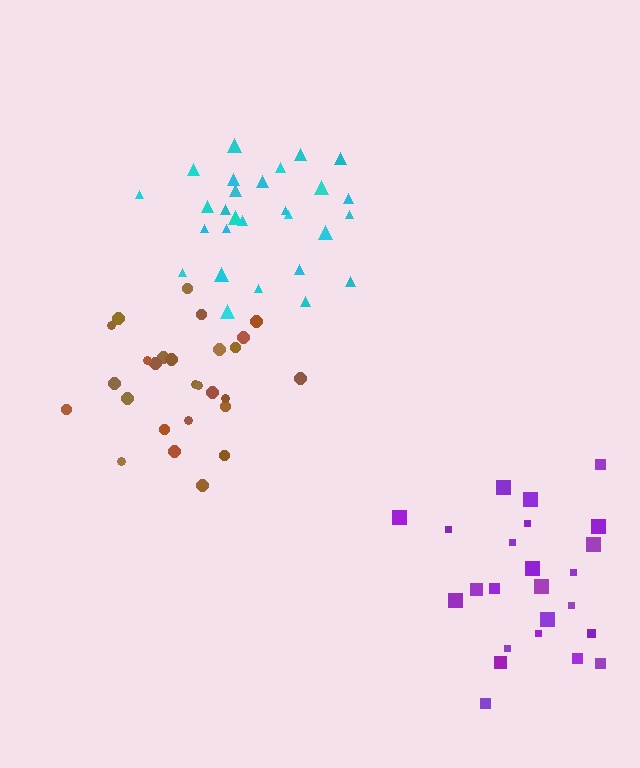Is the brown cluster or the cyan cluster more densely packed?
Cyan.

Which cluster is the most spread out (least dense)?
Purple.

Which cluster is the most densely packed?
Cyan.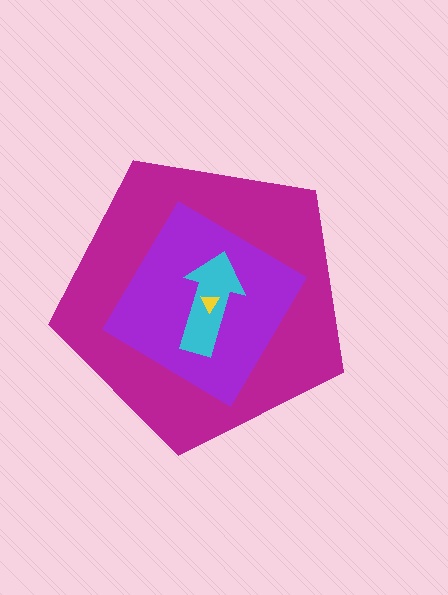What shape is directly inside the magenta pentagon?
The purple diamond.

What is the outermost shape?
The magenta pentagon.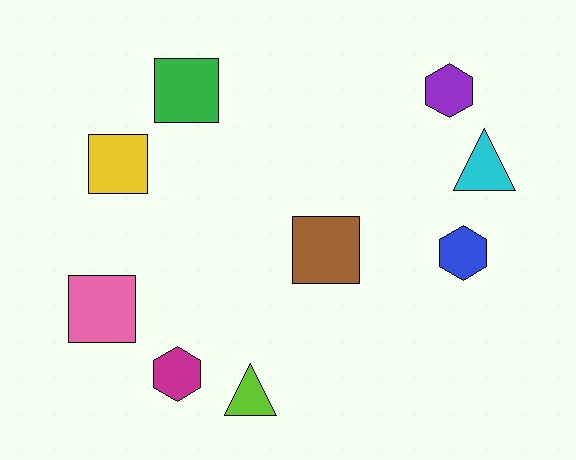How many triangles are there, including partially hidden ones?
There are 2 triangles.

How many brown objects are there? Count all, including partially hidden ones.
There is 1 brown object.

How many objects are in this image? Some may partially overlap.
There are 9 objects.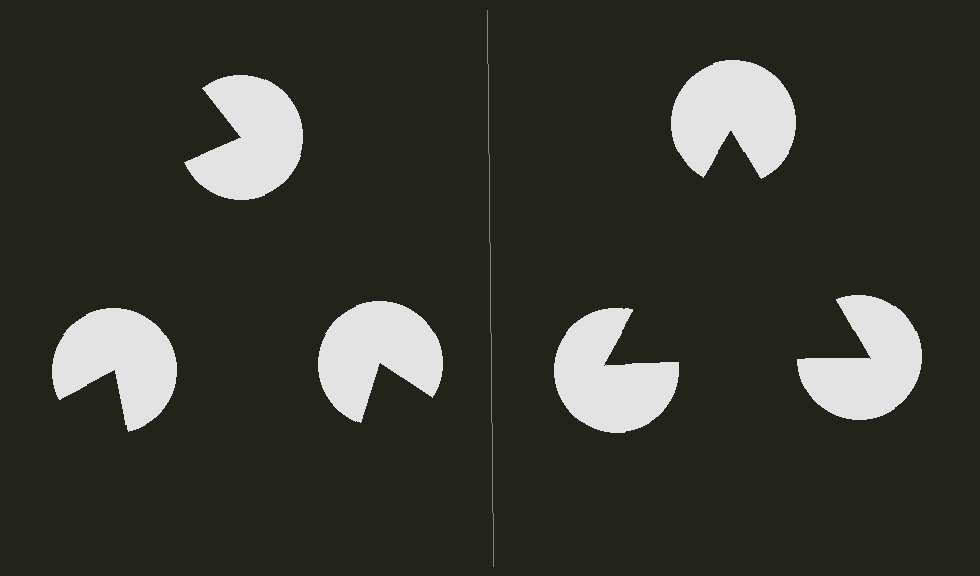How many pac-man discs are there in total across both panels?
6 — 3 on each side.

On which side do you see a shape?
An illusory triangle appears on the right side. On the left side the wedge cuts are rotated, so no coherent shape forms.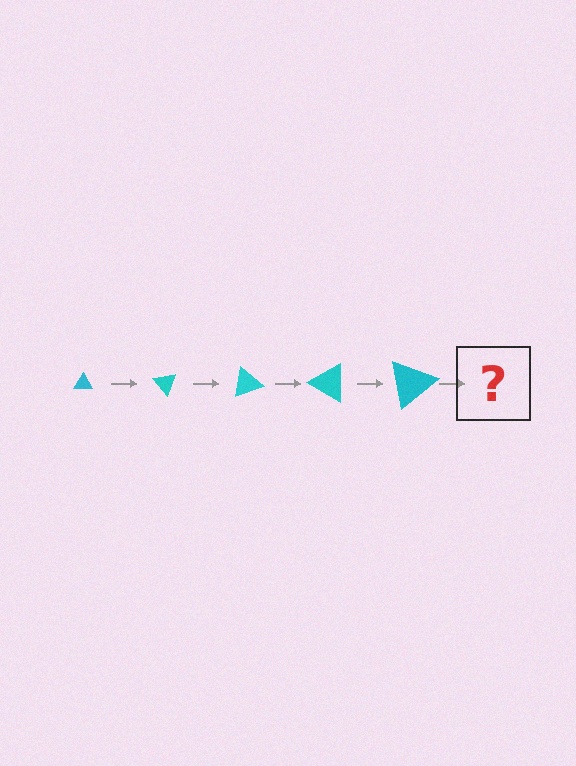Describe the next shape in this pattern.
It should be a triangle, larger than the previous one and rotated 250 degrees from the start.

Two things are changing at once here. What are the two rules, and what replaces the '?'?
The two rules are that the triangle grows larger each step and it rotates 50 degrees each step. The '?' should be a triangle, larger than the previous one and rotated 250 degrees from the start.